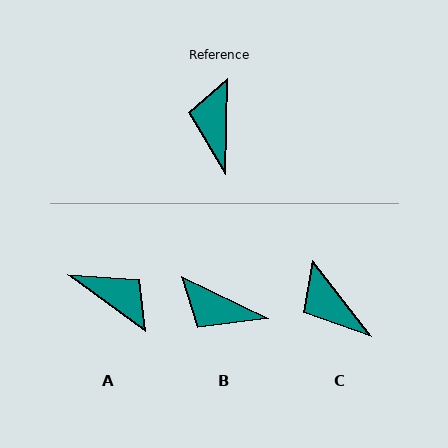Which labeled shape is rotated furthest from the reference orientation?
A, about 125 degrees away.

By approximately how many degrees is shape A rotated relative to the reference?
Approximately 125 degrees clockwise.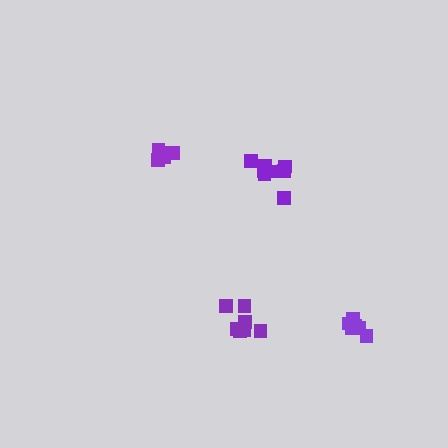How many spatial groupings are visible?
There are 4 spatial groupings.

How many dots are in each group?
Group 1: 7 dots, Group 2: 5 dots, Group 3: 8 dots, Group 4: 6 dots (26 total).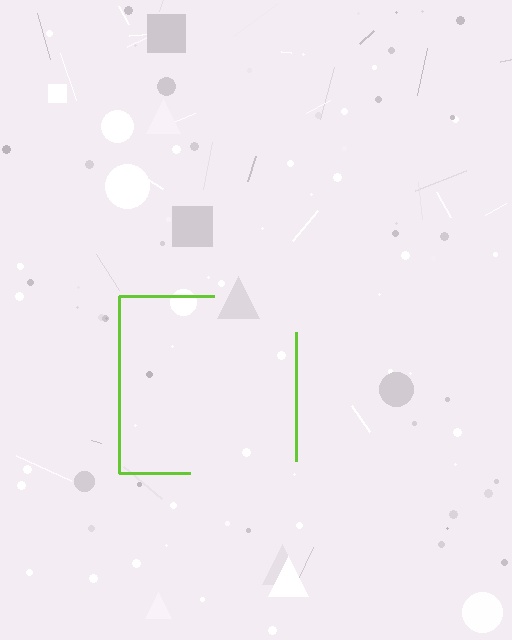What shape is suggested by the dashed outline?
The dashed outline suggests a square.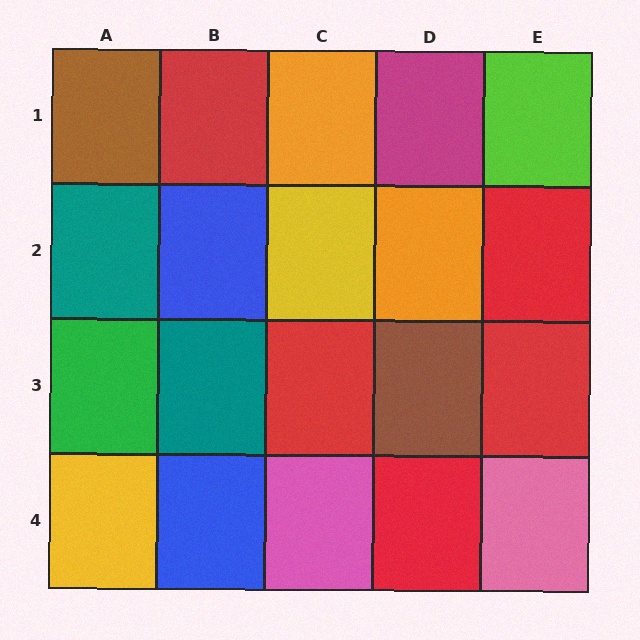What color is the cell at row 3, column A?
Green.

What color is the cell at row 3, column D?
Brown.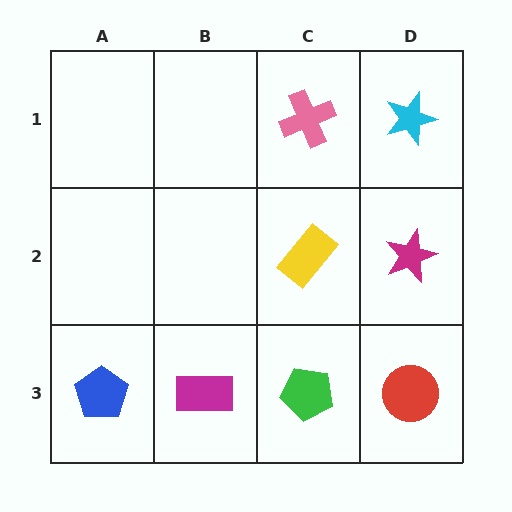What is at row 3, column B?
A magenta rectangle.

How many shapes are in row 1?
2 shapes.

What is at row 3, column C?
A green pentagon.